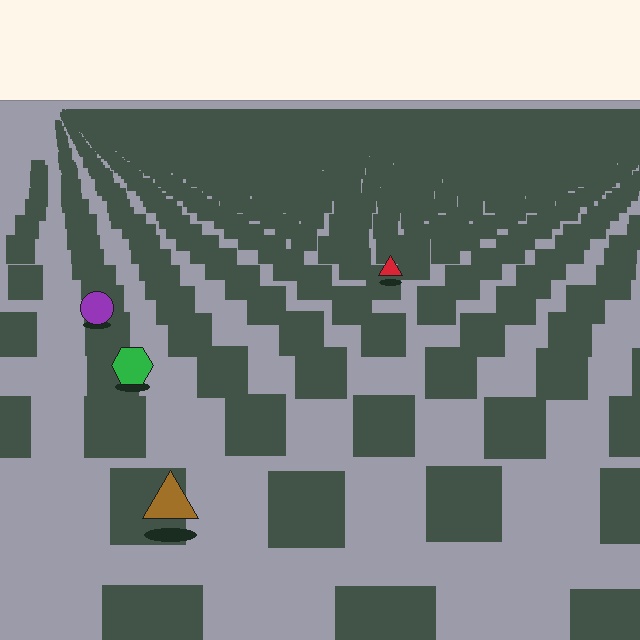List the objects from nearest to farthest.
From nearest to farthest: the brown triangle, the green hexagon, the purple circle, the red triangle.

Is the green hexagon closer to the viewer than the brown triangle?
No. The brown triangle is closer — you can tell from the texture gradient: the ground texture is coarser near it.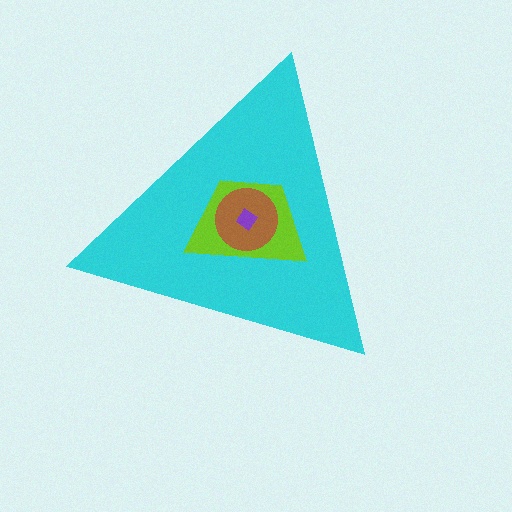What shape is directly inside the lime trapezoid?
The brown circle.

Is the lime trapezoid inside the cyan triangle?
Yes.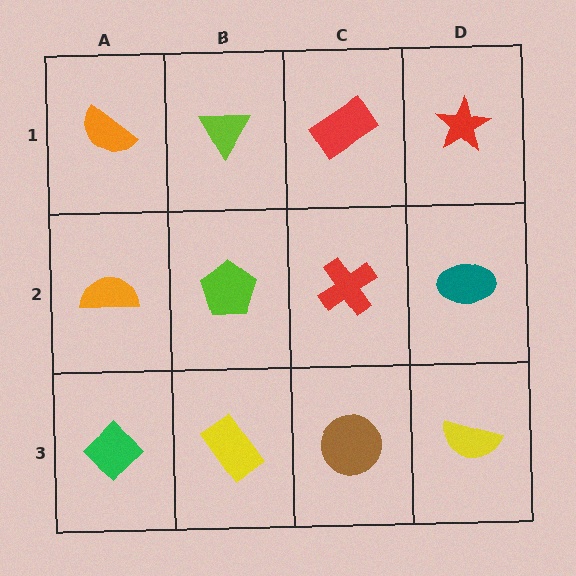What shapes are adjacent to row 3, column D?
A teal ellipse (row 2, column D), a brown circle (row 3, column C).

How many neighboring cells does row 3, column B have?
3.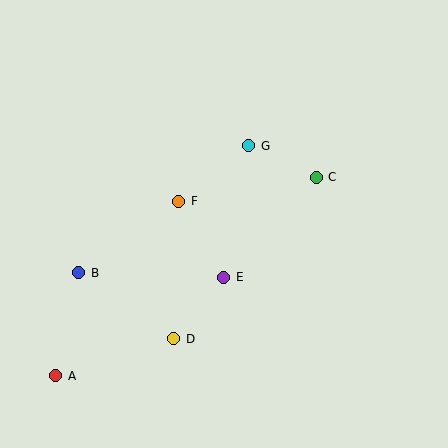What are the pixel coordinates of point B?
Point B is at (79, 273).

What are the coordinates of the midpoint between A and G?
The midpoint between A and G is at (152, 261).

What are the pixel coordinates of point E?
Point E is at (224, 277).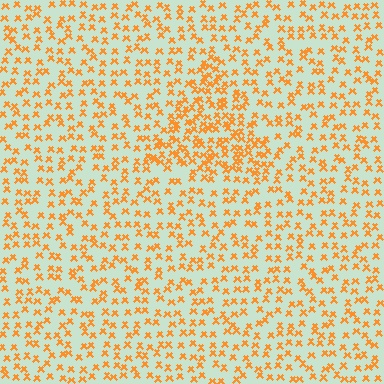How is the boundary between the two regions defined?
The boundary is defined by a change in element density (approximately 1.9x ratio). All elements are the same color, size, and shape.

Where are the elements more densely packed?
The elements are more densely packed inside the triangle boundary.